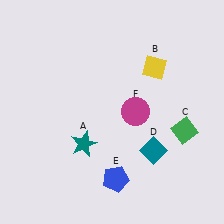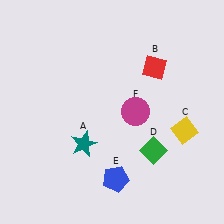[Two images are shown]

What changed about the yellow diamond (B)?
In Image 1, B is yellow. In Image 2, it changed to red.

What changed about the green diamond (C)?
In Image 1, C is green. In Image 2, it changed to yellow.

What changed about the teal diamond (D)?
In Image 1, D is teal. In Image 2, it changed to green.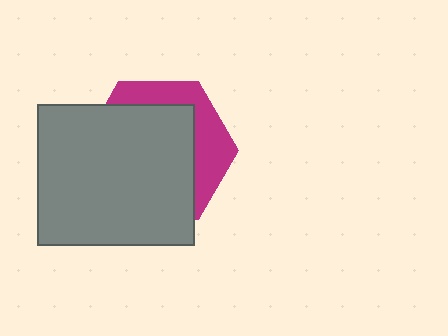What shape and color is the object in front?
The object in front is a gray rectangle.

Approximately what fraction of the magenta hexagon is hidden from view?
Roughly 69% of the magenta hexagon is hidden behind the gray rectangle.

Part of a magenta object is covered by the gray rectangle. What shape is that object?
It is a hexagon.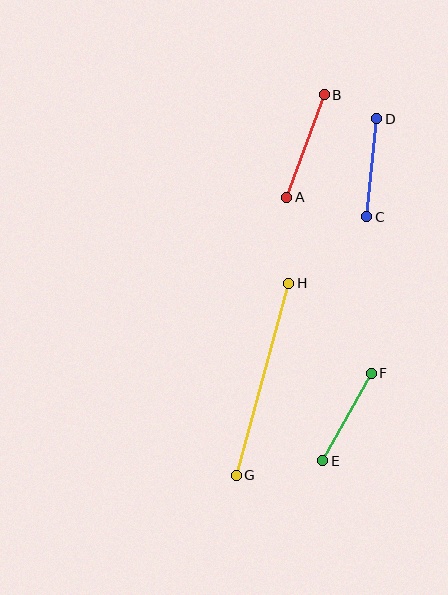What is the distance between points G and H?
The distance is approximately 199 pixels.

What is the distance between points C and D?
The distance is approximately 98 pixels.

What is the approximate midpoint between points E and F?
The midpoint is at approximately (347, 417) pixels.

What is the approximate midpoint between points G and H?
The midpoint is at approximately (262, 379) pixels.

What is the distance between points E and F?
The distance is approximately 100 pixels.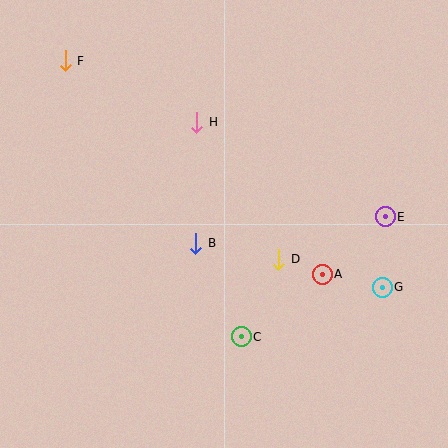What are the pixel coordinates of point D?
Point D is at (279, 259).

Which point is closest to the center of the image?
Point B at (196, 243) is closest to the center.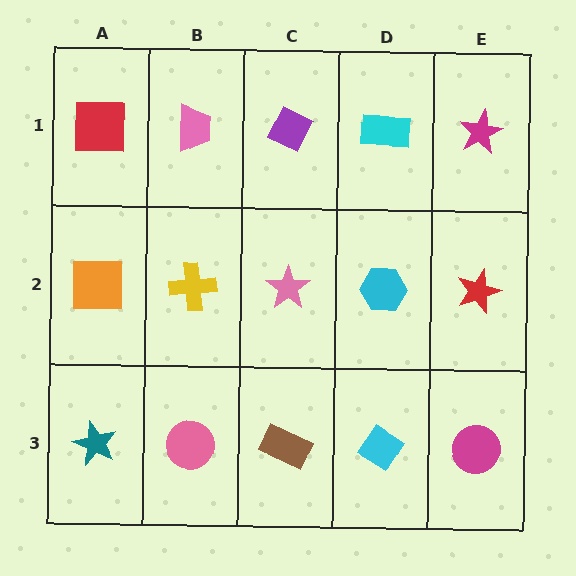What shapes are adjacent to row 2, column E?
A magenta star (row 1, column E), a magenta circle (row 3, column E), a cyan hexagon (row 2, column D).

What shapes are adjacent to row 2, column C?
A purple diamond (row 1, column C), a brown rectangle (row 3, column C), a yellow cross (row 2, column B), a cyan hexagon (row 2, column D).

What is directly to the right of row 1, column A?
A pink trapezoid.